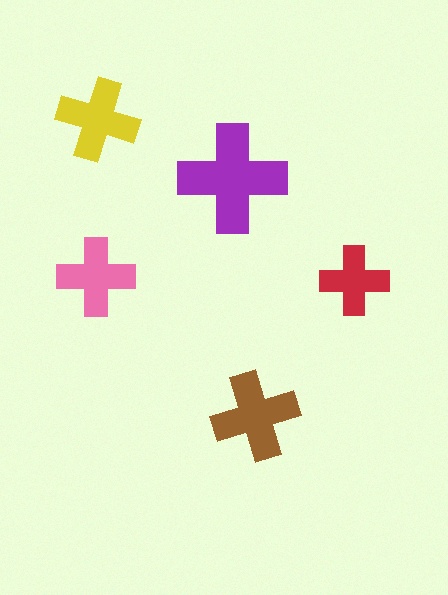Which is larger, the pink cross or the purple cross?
The purple one.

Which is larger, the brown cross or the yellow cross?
The brown one.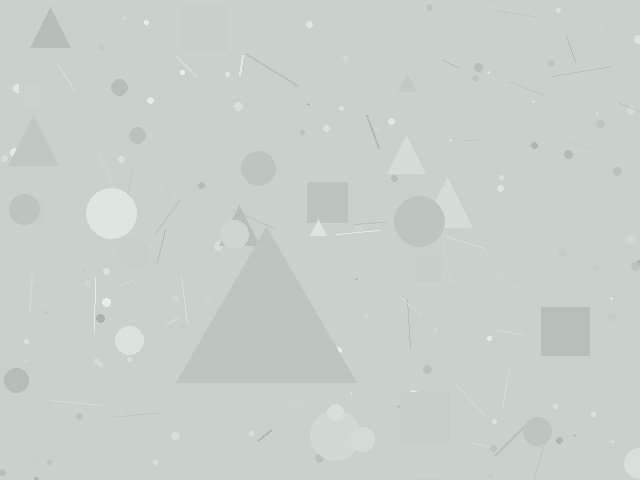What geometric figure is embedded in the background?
A triangle is embedded in the background.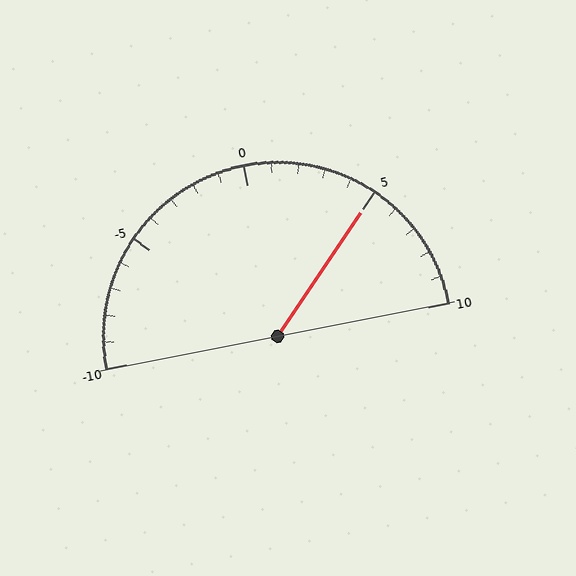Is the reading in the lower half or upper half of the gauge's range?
The reading is in the upper half of the range (-10 to 10).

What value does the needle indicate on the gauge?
The needle indicates approximately 5.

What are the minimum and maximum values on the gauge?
The gauge ranges from -10 to 10.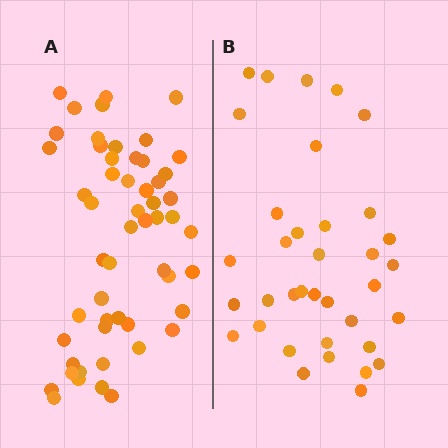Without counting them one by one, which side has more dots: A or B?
Region A (the left region) has more dots.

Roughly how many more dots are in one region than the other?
Region A has approximately 20 more dots than region B.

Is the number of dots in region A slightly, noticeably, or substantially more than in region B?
Region A has substantially more. The ratio is roughly 1.5 to 1.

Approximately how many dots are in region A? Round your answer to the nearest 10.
About 50 dots. (The exact count is 54, which rounds to 50.)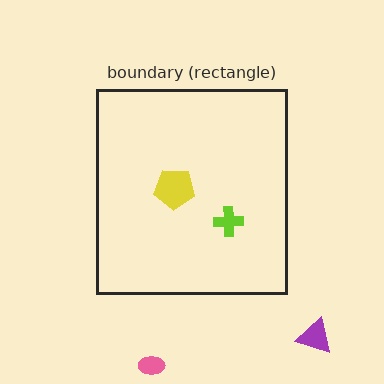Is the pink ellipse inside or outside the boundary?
Outside.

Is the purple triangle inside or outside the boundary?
Outside.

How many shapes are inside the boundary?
2 inside, 2 outside.